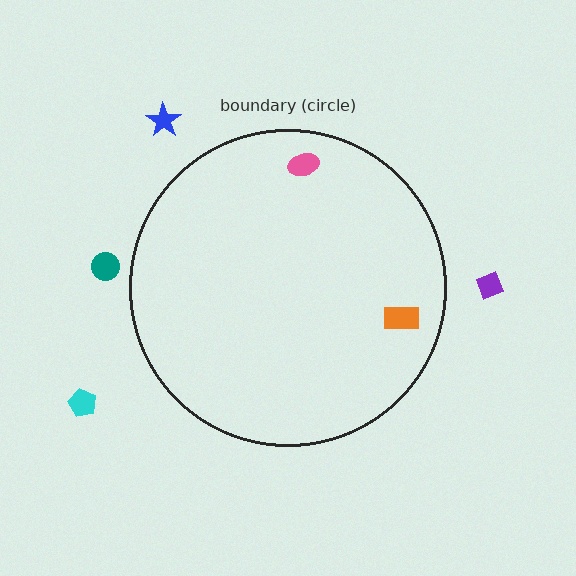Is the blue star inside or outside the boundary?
Outside.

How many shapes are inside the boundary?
2 inside, 4 outside.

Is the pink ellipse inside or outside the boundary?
Inside.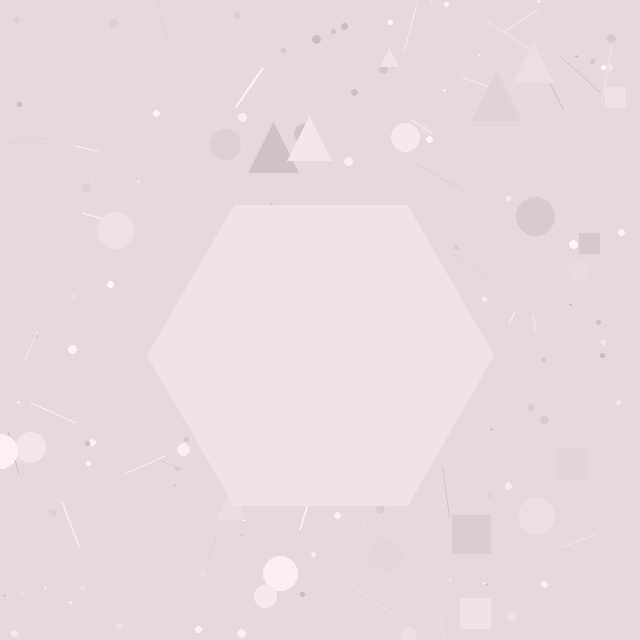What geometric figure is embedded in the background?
A hexagon is embedded in the background.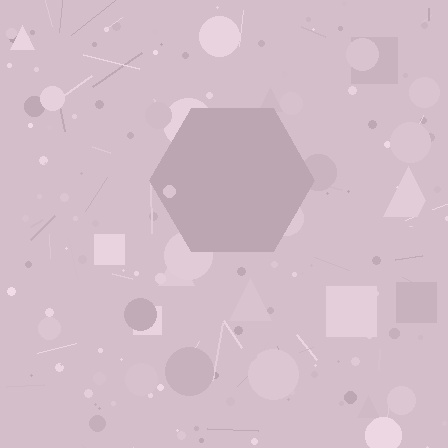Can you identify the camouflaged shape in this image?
The camouflaged shape is a hexagon.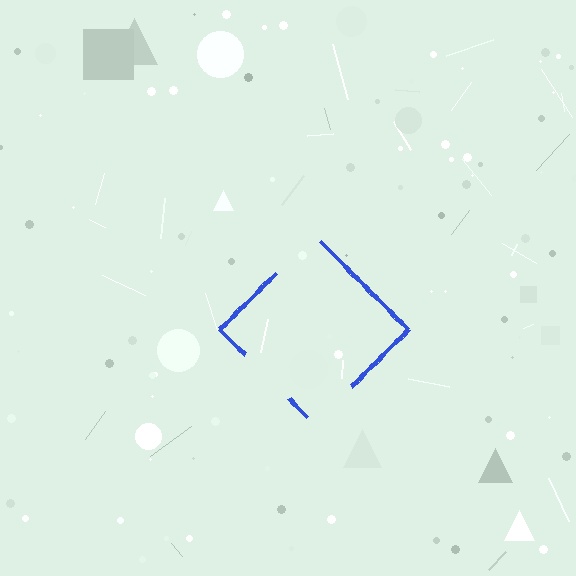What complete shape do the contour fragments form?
The contour fragments form a diamond.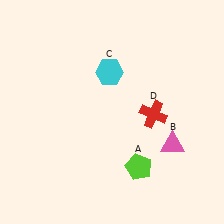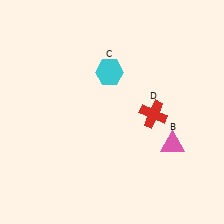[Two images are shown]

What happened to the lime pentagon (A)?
The lime pentagon (A) was removed in Image 2. It was in the bottom-right area of Image 1.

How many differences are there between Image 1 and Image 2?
There is 1 difference between the two images.